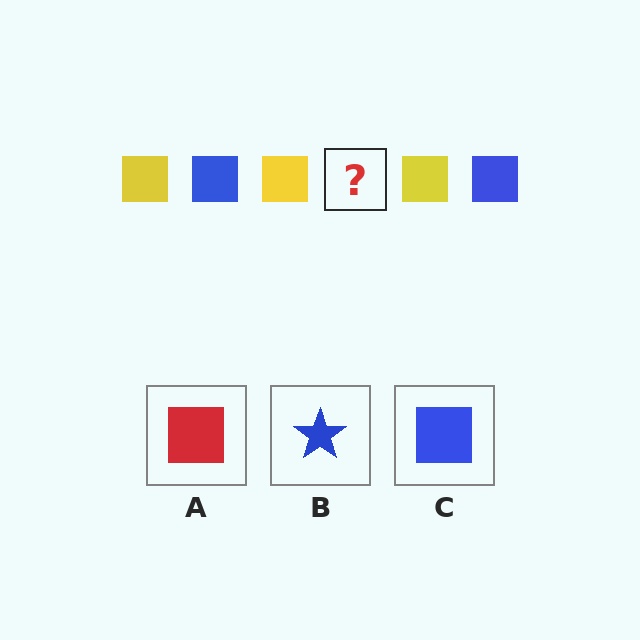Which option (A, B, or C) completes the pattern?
C.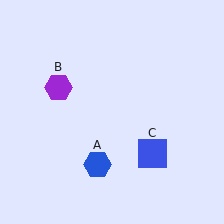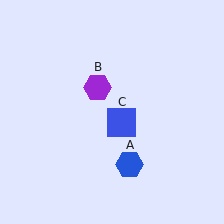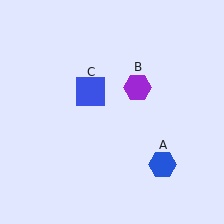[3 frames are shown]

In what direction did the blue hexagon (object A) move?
The blue hexagon (object A) moved right.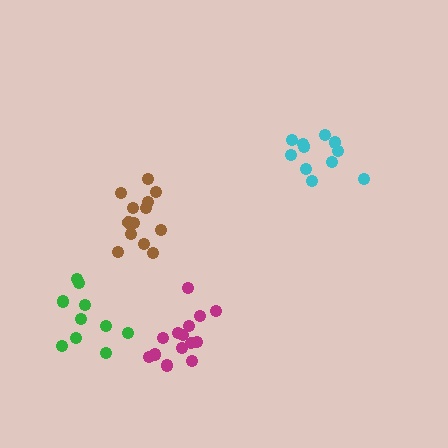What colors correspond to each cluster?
The clusters are colored: green, magenta, brown, cyan.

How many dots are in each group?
Group 1: 10 dots, Group 2: 14 dots, Group 3: 13 dots, Group 4: 11 dots (48 total).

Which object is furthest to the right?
The cyan cluster is rightmost.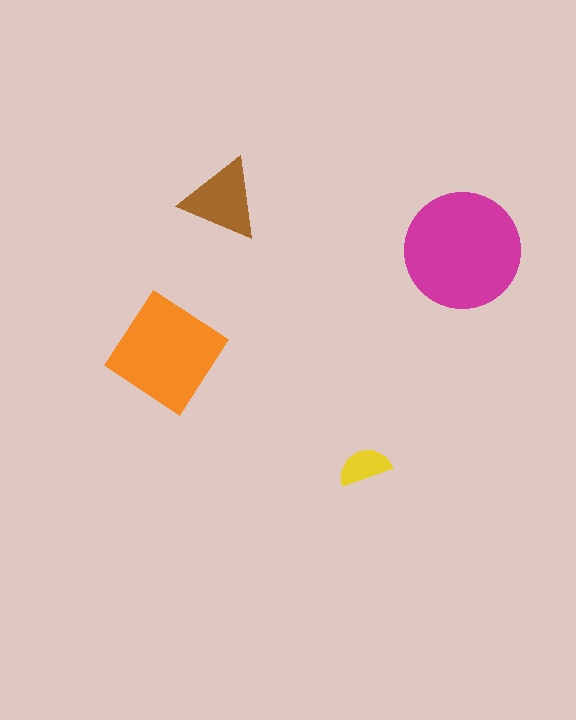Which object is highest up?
The brown triangle is topmost.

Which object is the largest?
The magenta circle.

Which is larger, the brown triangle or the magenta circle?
The magenta circle.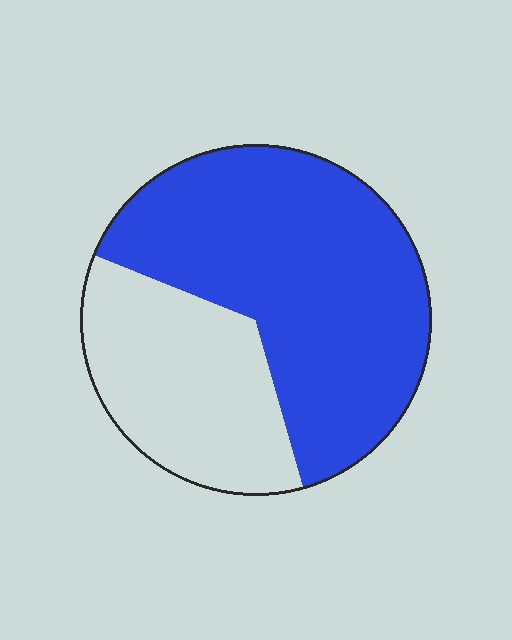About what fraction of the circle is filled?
About two thirds (2/3).